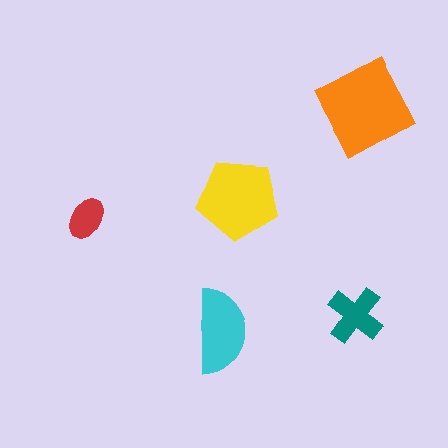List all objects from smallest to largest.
The red ellipse, the teal cross, the cyan semicircle, the yellow pentagon, the orange diamond.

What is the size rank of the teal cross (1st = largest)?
4th.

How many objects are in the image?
There are 5 objects in the image.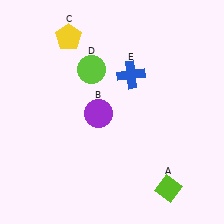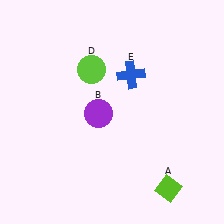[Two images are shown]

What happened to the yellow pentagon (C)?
The yellow pentagon (C) was removed in Image 2. It was in the top-left area of Image 1.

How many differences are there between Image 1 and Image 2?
There is 1 difference between the two images.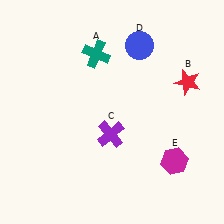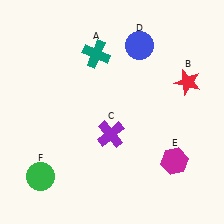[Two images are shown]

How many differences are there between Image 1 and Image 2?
There is 1 difference between the two images.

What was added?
A green circle (F) was added in Image 2.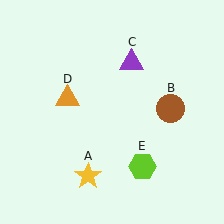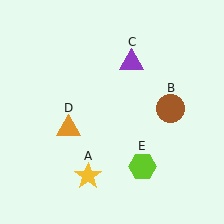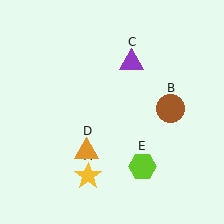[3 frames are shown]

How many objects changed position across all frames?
1 object changed position: orange triangle (object D).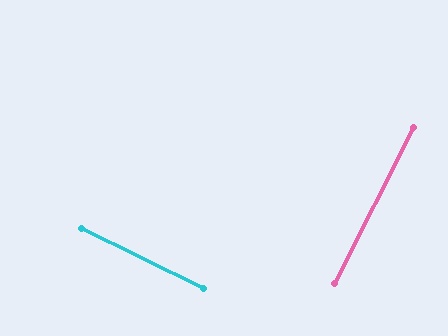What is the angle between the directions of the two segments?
Approximately 90 degrees.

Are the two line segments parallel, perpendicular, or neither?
Perpendicular — they meet at approximately 90°.